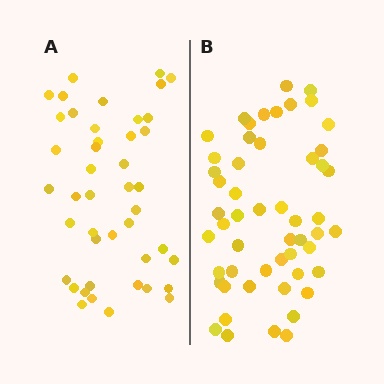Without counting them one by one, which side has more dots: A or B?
Region B (the right region) has more dots.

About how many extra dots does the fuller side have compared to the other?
Region B has roughly 8 or so more dots than region A.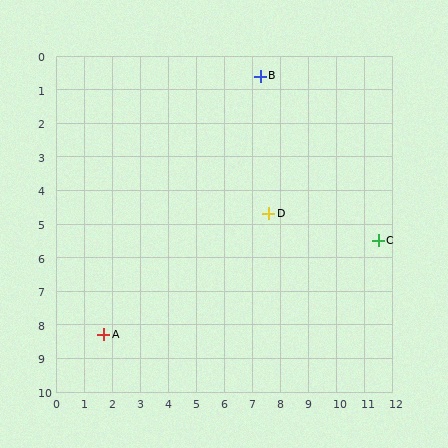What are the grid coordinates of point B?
Point B is at approximately (7.3, 0.6).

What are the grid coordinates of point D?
Point D is at approximately (7.6, 4.7).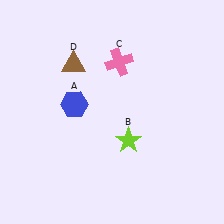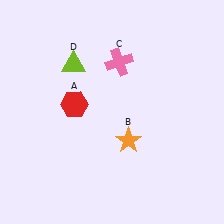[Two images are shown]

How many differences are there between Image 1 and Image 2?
There are 3 differences between the two images.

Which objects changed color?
A changed from blue to red. B changed from lime to orange. D changed from brown to lime.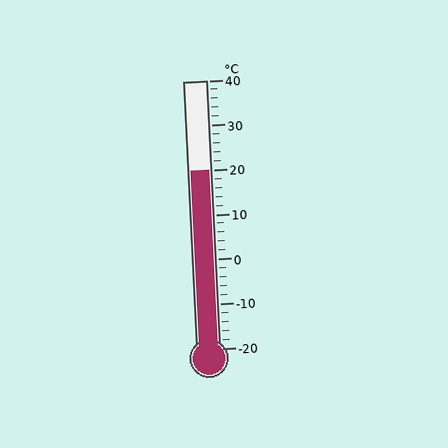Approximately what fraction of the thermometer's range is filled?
The thermometer is filled to approximately 65% of its range.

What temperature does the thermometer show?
The thermometer shows approximately 20°C.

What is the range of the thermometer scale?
The thermometer scale ranges from -20°C to 40°C.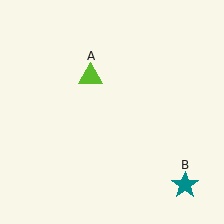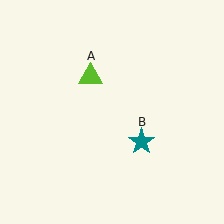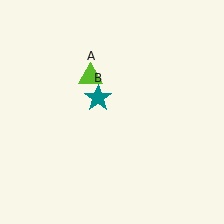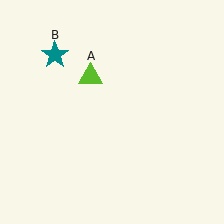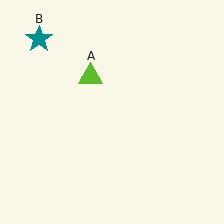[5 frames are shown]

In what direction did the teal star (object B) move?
The teal star (object B) moved up and to the left.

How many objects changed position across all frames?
1 object changed position: teal star (object B).